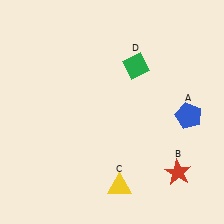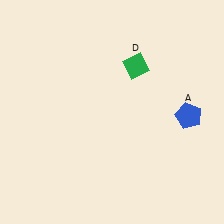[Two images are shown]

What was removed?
The yellow triangle (C), the red star (B) were removed in Image 2.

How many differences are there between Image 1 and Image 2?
There are 2 differences between the two images.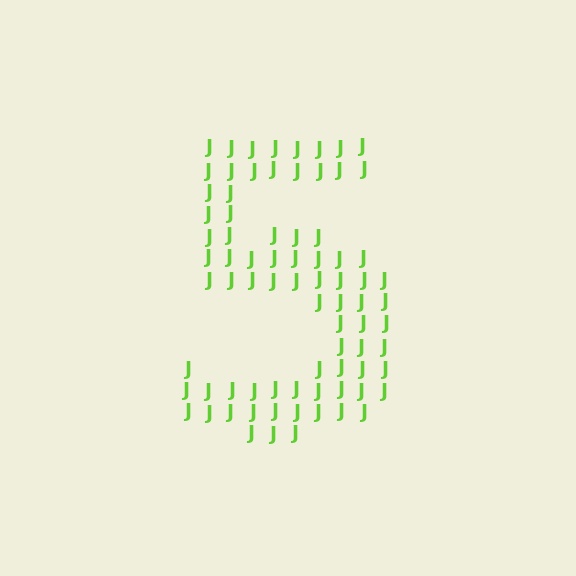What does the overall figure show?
The overall figure shows the digit 5.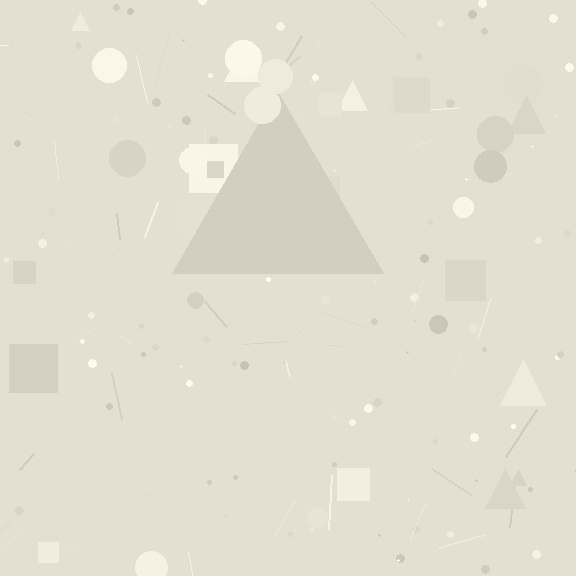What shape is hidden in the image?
A triangle is hidden in the image.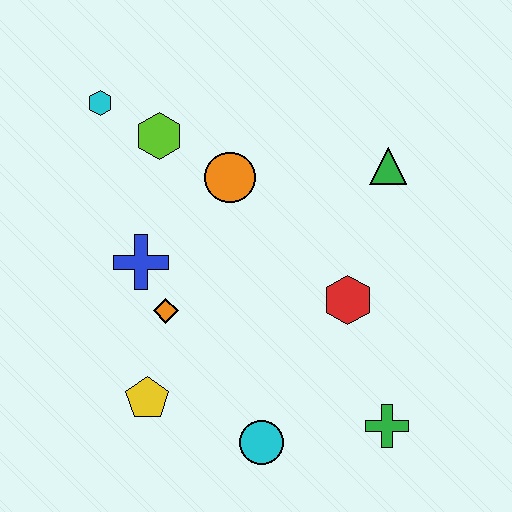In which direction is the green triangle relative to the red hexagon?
The green triangle is above the red hexagon.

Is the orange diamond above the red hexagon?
No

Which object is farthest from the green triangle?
The yellow pentagon is farthest from the green triangle.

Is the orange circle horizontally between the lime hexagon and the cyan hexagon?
No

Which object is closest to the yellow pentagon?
The orange diamond is closest to the yellow pentagon.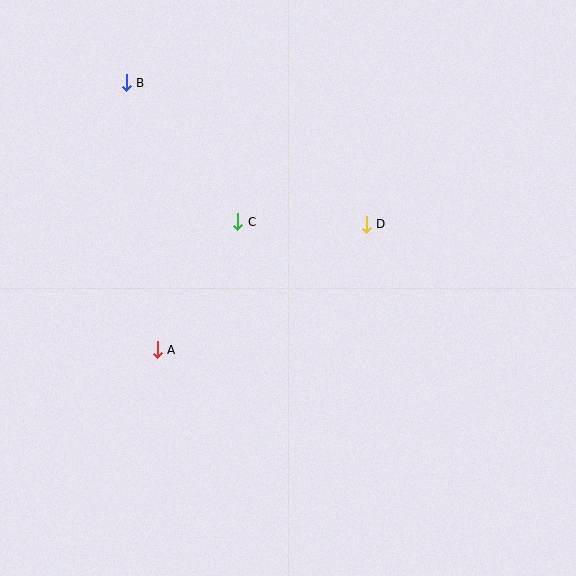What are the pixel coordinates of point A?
Point A is at (157, 350).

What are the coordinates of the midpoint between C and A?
The midpoint between C and A is at (197, 286).